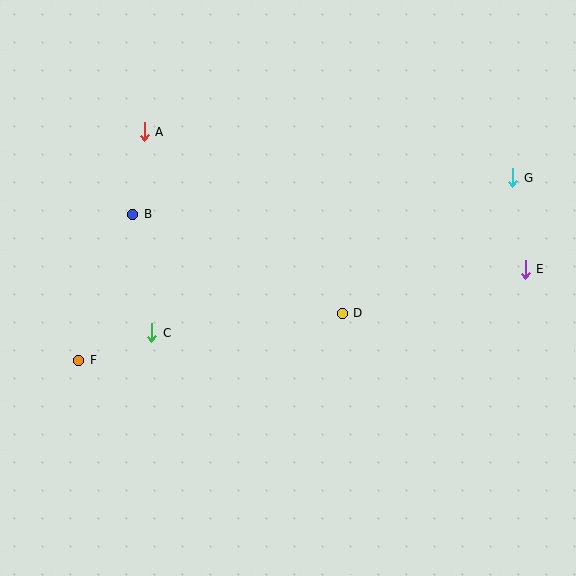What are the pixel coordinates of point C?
Point C is at (152, 333).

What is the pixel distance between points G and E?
The distance between G and E is 92 pixels.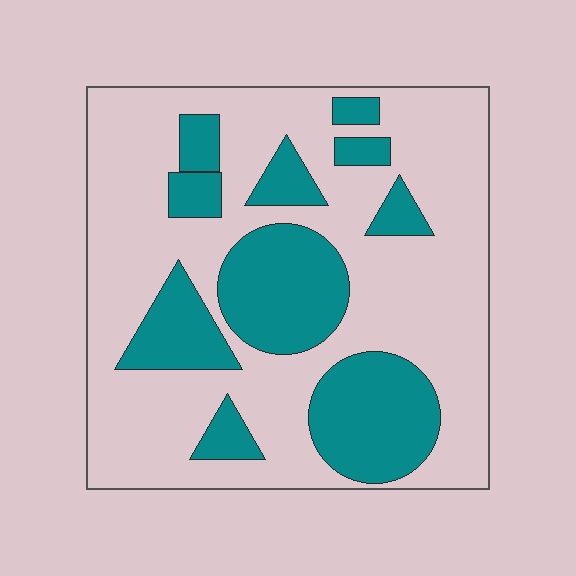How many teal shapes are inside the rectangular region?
10.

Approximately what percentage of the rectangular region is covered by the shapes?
Approximately 30%.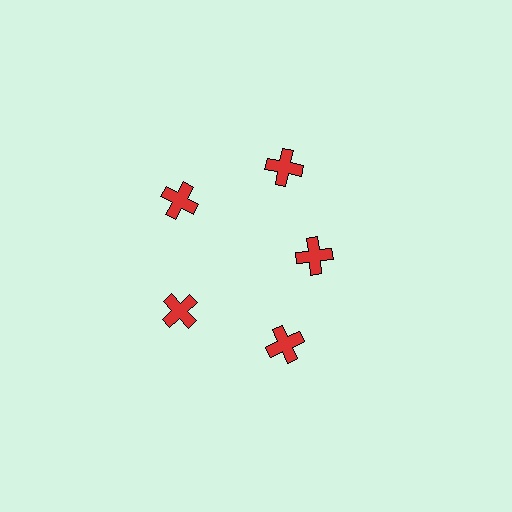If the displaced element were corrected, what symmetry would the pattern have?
It would have 5-fold rotational symmetry — the pattern would map onto itself every 72 degrees.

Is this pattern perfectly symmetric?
No. The 5 red crosses are arranged in a ring, but one element near the 3 o'clock position is pulled inward toward the center, breaking the 5-fold rotational symmetry.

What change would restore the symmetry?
The symmetry would be restored by moving it outward, back onto the ring so that all 5 crosses sit at equal angles and equal distance from the center.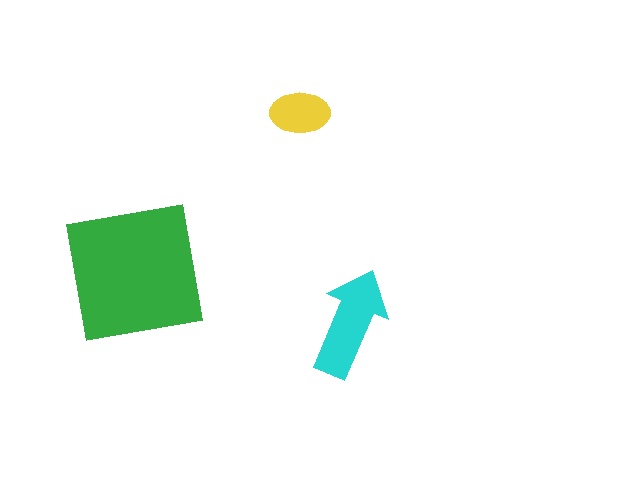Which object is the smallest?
The yellow ellipse.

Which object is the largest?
The green square.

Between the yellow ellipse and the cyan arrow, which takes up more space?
The cyan arrow.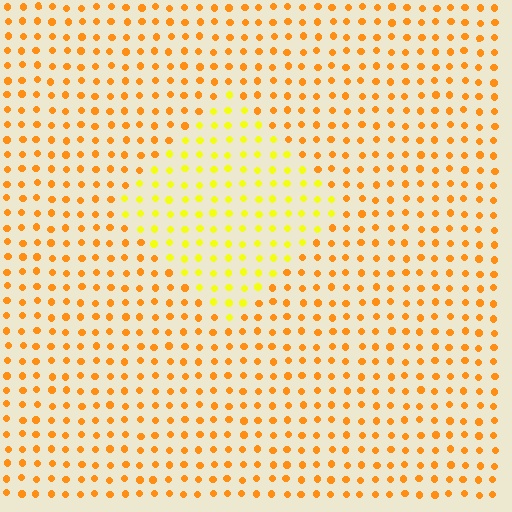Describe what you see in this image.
The image is filled with small orange elements in a uniform arrangement. A diamond-shaped region is visible where the elements are tinted to a slightly different hue, forming a subtle color boundary.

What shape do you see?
I see a diamond.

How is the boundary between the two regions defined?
The boundary is defined purely by a slight shift in hue (about 32 degrees). Spacing, size, and orientation are identical on both sides.